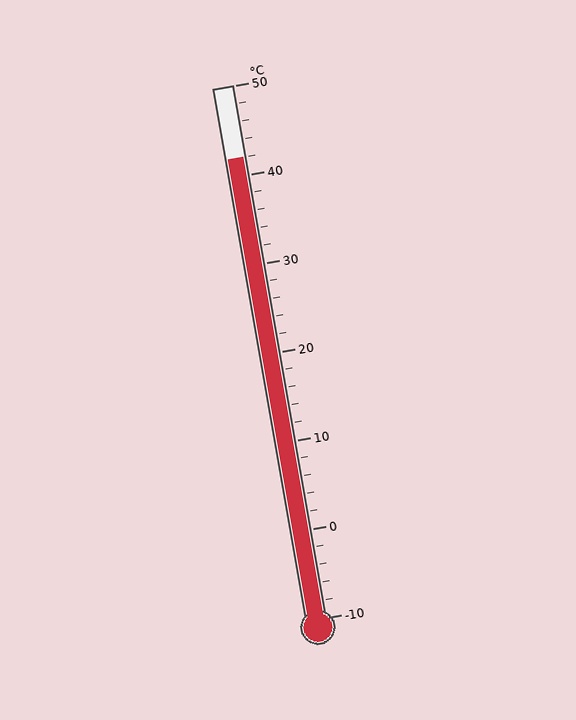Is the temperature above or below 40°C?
The temperature is above 40°C.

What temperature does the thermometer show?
The thermometer shows approximately 42°C.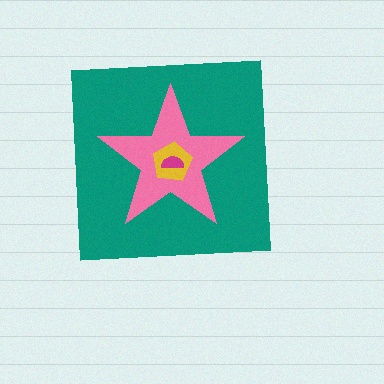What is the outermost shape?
The teal square.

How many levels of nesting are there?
4.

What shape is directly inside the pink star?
The yellow pentagon.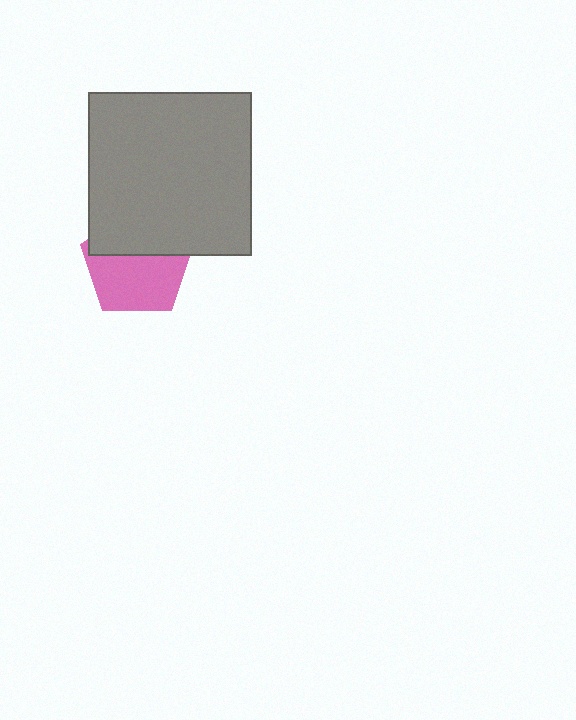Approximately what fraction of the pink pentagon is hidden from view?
Roughly 41% of the pink pentagon is hidden behind the gray square.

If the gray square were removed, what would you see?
You would see the complete pink pentagon.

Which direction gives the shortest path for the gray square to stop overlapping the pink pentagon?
Moving up gives the shortest separation.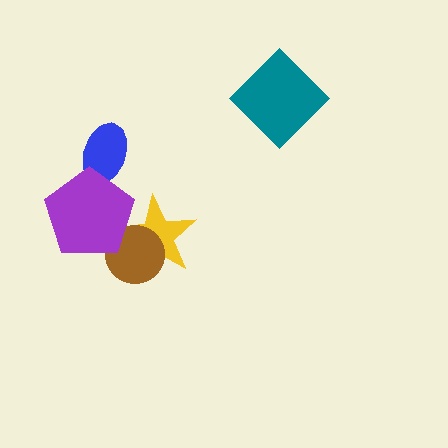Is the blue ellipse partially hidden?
Yes, it is partially covered by another shape.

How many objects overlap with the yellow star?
2 objects overlap with the yellow star.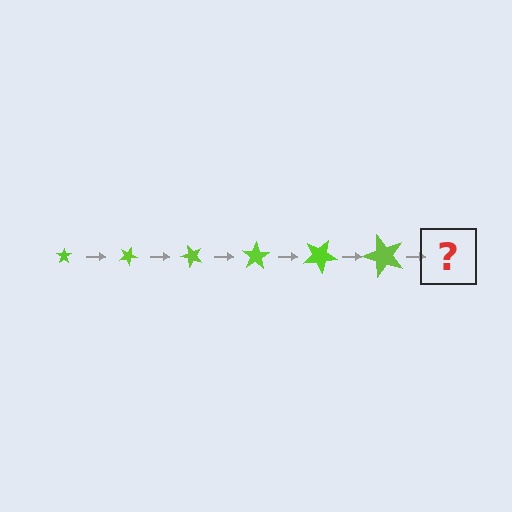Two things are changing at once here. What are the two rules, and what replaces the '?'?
The two rules are that the star grows larger each step and it rotates 25 degrees each step. The '?' should be a star, larger than the previous one and rotated 150 degrees from the start.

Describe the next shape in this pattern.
It should be a star, larger than the previous one and rotated 150 degrees from the start.